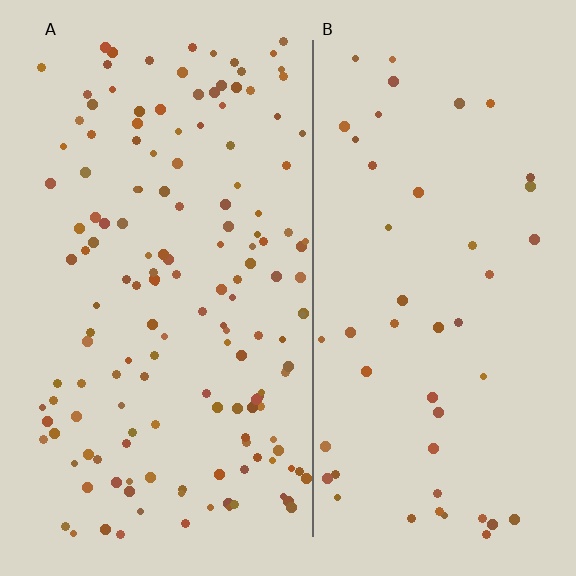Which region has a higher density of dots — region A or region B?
A (the left).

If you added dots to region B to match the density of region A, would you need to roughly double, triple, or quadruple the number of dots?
Approximately triple.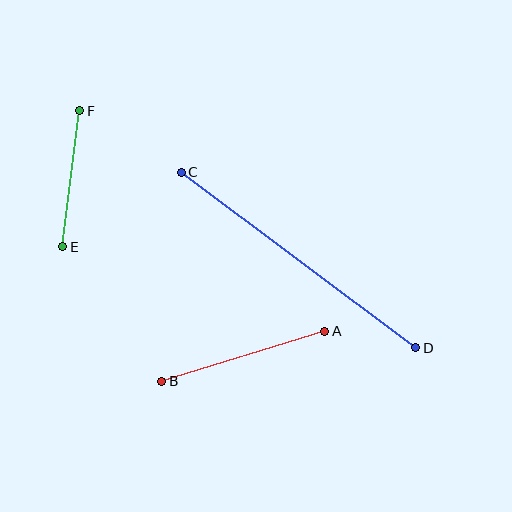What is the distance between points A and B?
The distance is approximately 171 pixels.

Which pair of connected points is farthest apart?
Points C and D are farthest apart.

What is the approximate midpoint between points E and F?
The midpoint is at approximately (71, 179) pixels.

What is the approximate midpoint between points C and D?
The midpoint is at approximately (299, 260) pixels.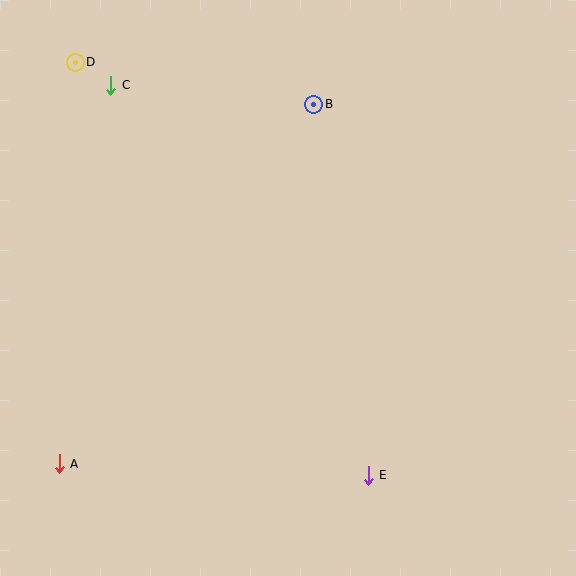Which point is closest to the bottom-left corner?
Point A is closest to the bottom-left corner.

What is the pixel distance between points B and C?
The distance between B and C is 204 pixels.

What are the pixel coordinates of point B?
Point B is at (314, 104).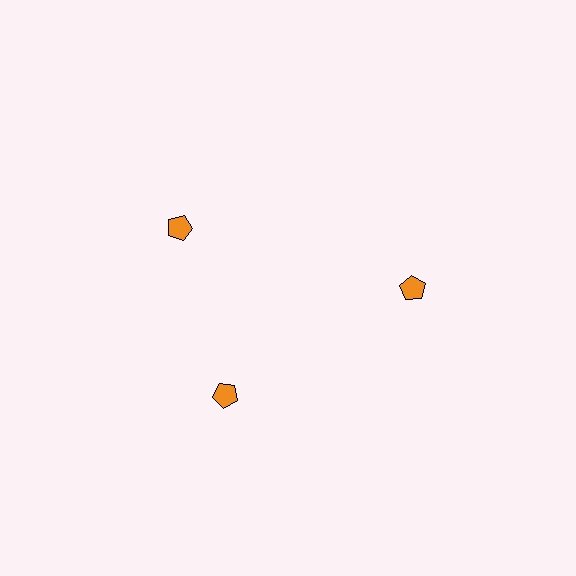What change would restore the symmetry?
The symmetry would be restored by rotating it back into even spacing with its neighbors so that all 3 pentagons sit at equal angles and equal distance from the center.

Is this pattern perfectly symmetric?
No. The 3 orange pentagons are arranged in a ring, but one element near the 11 o'clock position is rotated out of alignment along the ring, breaking the 3-fold rotational symmetry.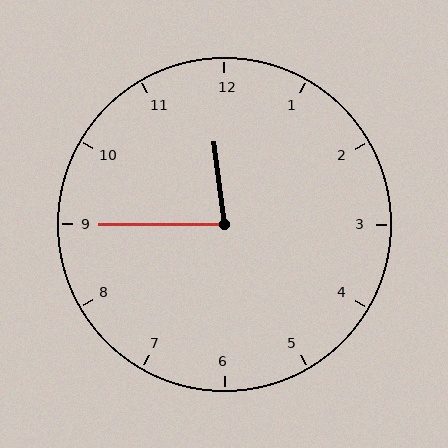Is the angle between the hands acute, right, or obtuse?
It is acute.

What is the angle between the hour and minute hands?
Approximately 82 degrees.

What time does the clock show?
11:45.